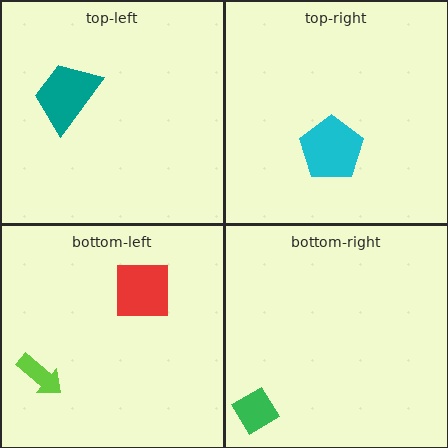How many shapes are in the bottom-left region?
2.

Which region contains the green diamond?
The bottom-right region.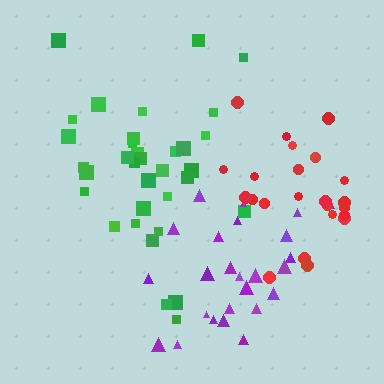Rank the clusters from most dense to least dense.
red, green, purple.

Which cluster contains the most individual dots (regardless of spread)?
Green (34).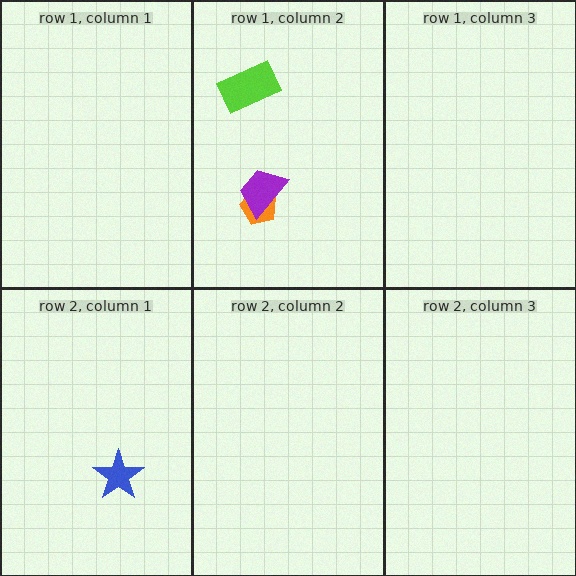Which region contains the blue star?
The row 2, column 1 region.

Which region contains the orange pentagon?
The row 1, column 2 region.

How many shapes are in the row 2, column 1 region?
1.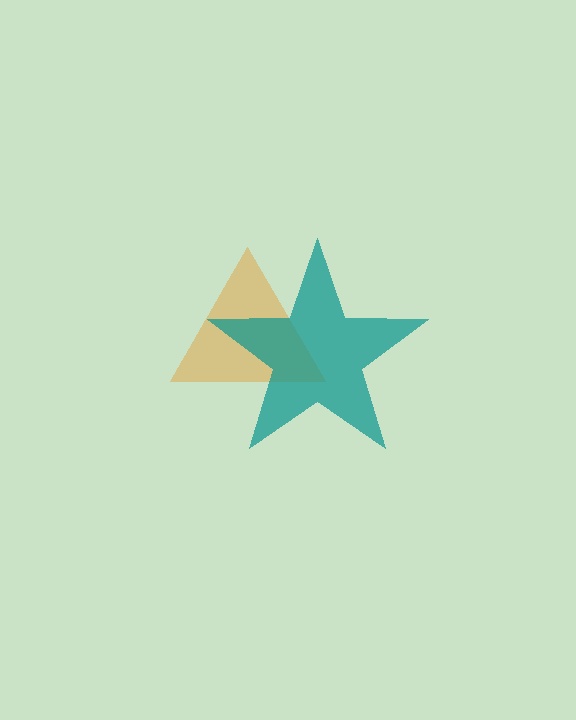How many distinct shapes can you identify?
There are 2 distinct shapes: an orange triangle, a teal star.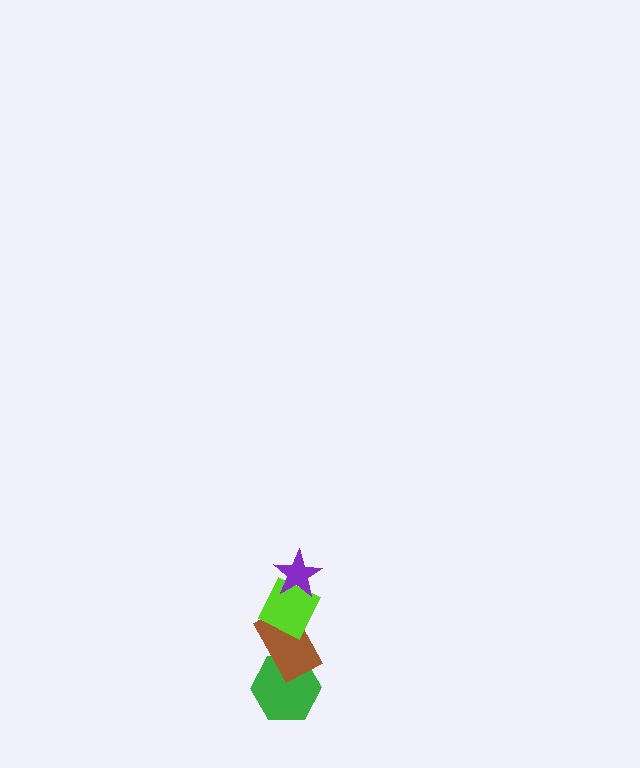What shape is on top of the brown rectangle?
The lime diamond is on top of the brown rectangle.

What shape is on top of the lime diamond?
The purple star is on top of the lime diamond.